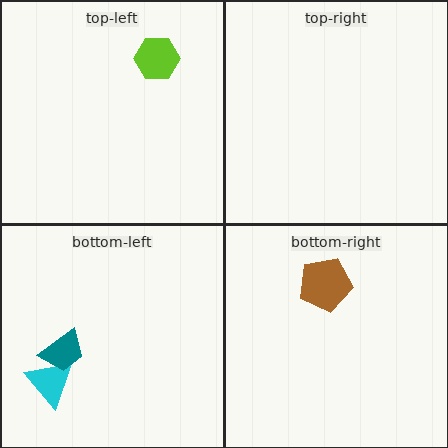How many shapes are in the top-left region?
1.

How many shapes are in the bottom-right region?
1.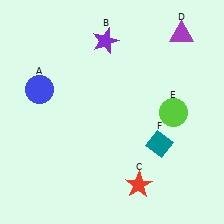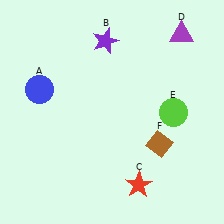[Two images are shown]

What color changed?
The diamond (F) changed from teal in Image 1 to brown in Image 2.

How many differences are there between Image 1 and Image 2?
There is 1 difference between the two images.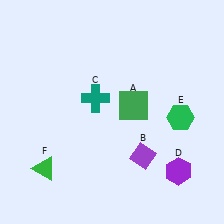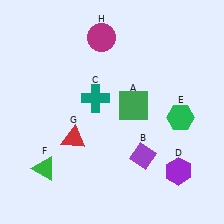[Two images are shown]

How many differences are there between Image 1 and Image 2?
There are 2 differences between the two images.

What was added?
A red triangle (G), a magenta circle (H) were added in Image 2.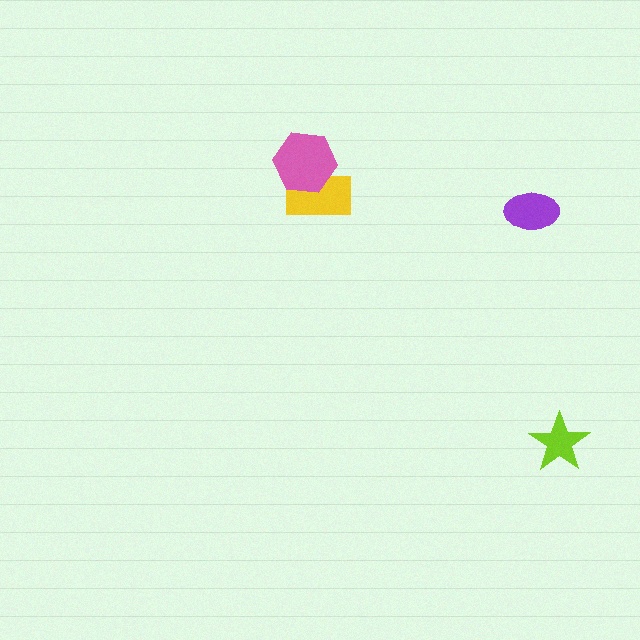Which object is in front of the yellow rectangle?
The pink hexagon is in front of the yellow rectangle.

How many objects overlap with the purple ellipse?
0 objects overlap with the purple ellipse.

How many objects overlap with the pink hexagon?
1 object overlaps with the pink hexagon.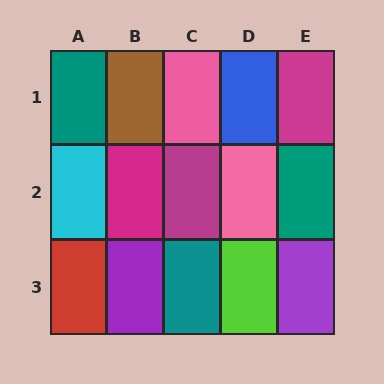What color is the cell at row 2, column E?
Teal.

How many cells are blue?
1 cell is blue.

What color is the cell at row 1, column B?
Brown.